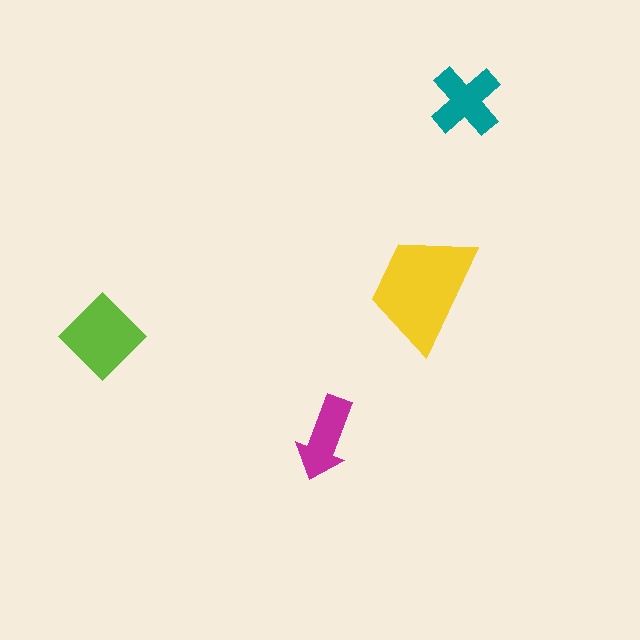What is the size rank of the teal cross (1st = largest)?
3rd.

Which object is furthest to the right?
The teal cross is rightmost.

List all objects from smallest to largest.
The magenta arrow, the teal cross, the lime diamond, the yellow trapezoid.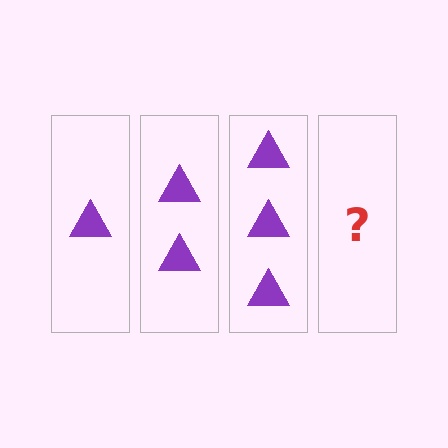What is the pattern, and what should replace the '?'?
The pattern is that each step adds one more triangle. The '?' should be 4 triangles.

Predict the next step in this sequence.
The next step is 4 triangles.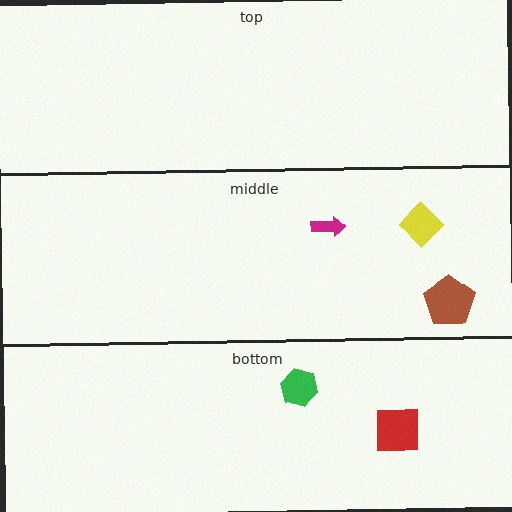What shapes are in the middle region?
The magenta arrow, the brown pentagon, the yellow diamond.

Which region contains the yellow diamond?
The middle region.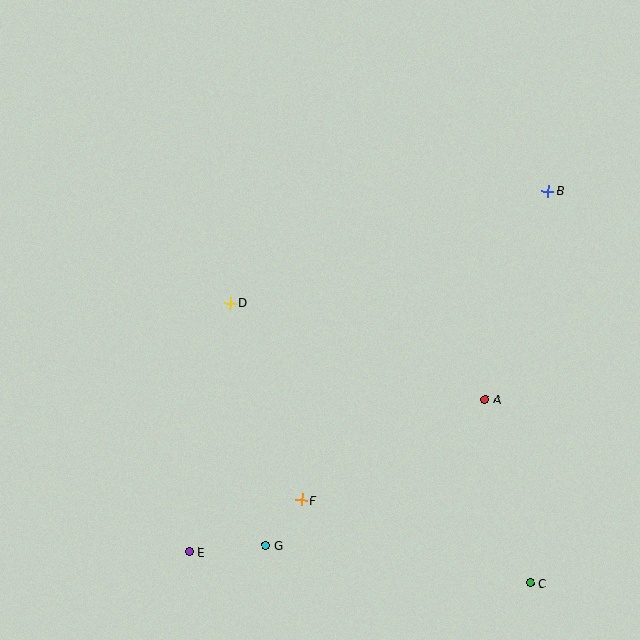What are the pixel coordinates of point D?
Point D is at (230, 303).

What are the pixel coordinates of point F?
Point F is at (301, 500).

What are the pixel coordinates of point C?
Point C is at (530, 583).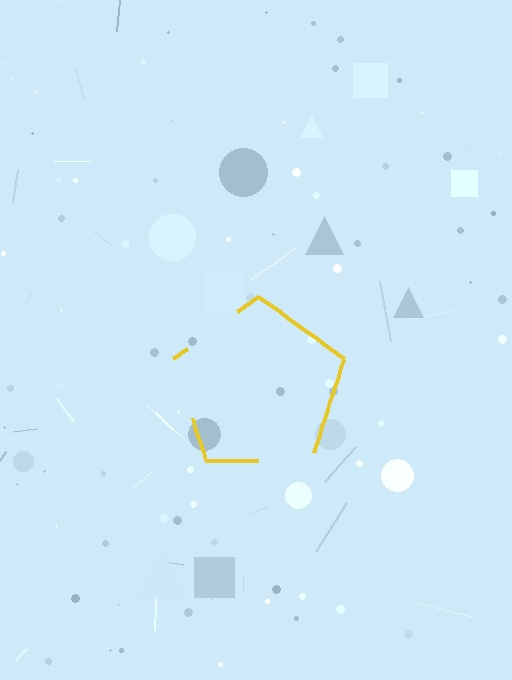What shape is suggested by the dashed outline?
The dashed outline suggests a pentagon.